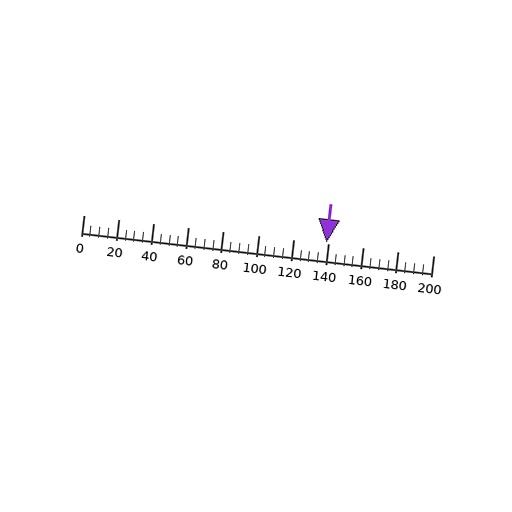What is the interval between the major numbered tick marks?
The major tick marks are spaced 20 units apart.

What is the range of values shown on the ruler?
The ruler shows values from 0 to 200.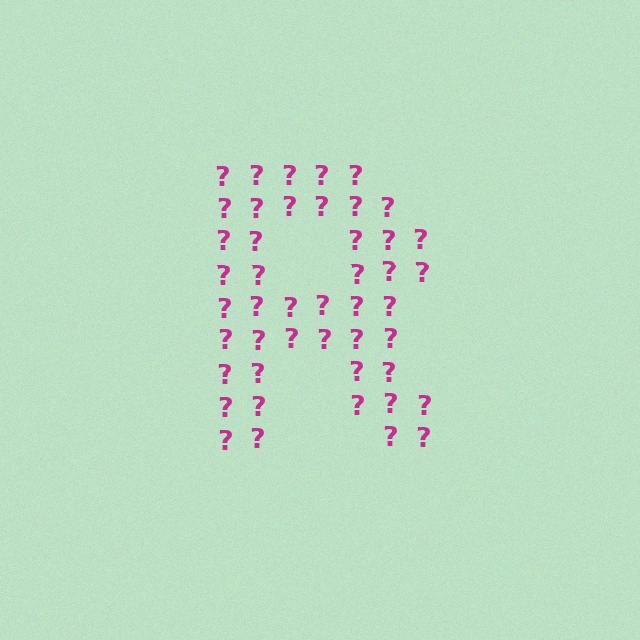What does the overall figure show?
The overall figure shows the letter R.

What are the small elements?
The small elements are question marks.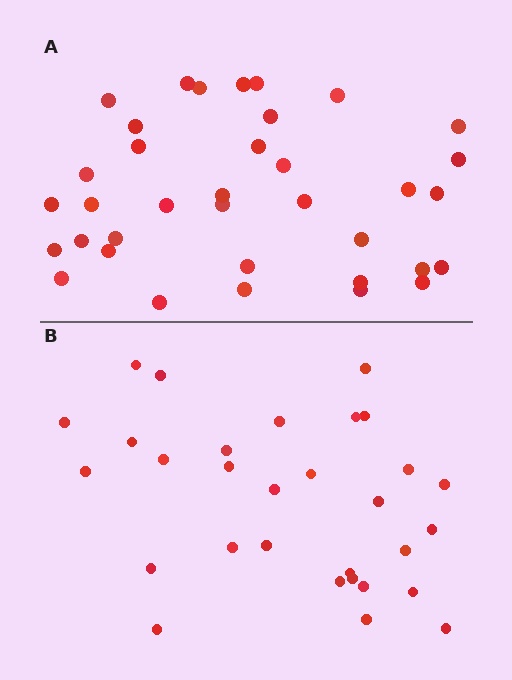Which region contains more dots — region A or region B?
Region A (the top region) has more dots.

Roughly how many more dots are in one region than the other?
Region A has about 6 more dots than region B.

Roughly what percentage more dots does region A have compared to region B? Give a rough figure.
About 20% more.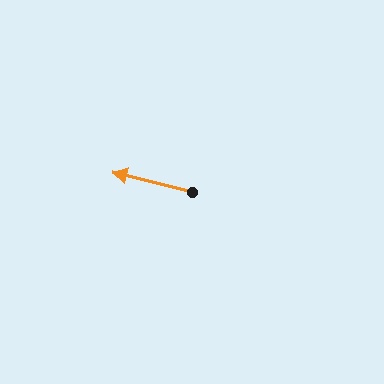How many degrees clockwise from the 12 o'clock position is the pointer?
Approximately 284 degrees.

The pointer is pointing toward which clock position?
Roughly 9 o'clock.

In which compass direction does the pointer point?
West.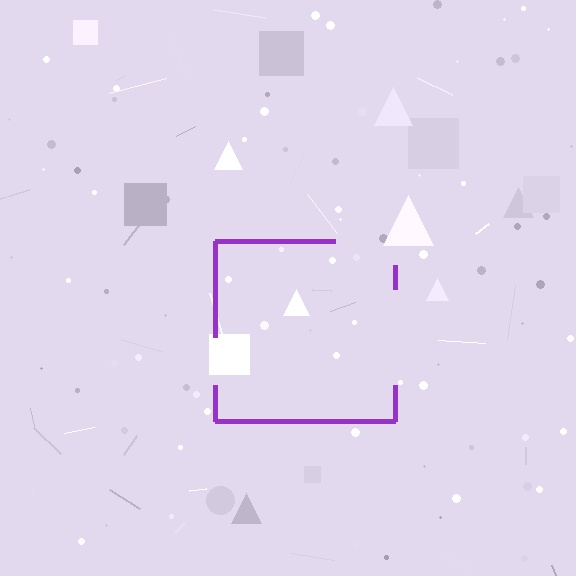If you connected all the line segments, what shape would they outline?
They would outline a square.